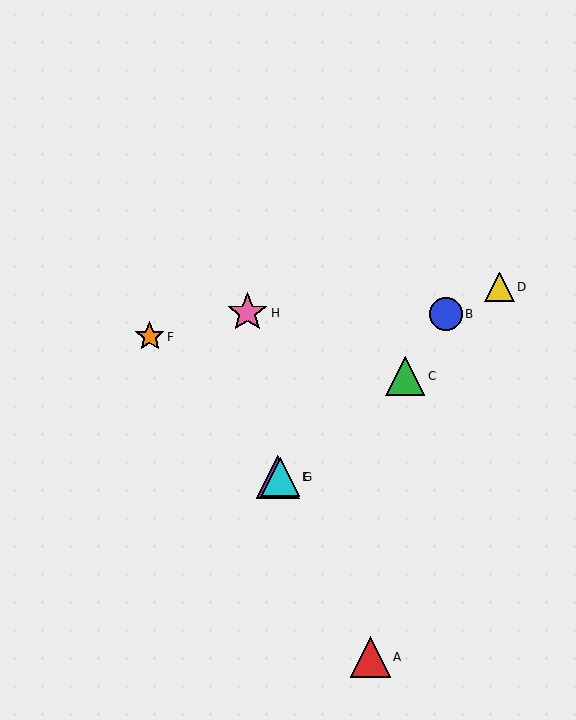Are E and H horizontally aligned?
No, E is at y≈477 and H is at y≈313.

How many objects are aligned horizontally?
2 objects (E, G) are aligned horizontally.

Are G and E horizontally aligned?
Yes, both are at y≈477.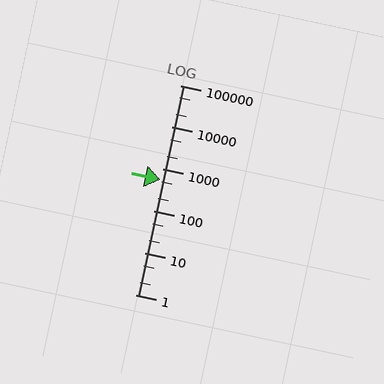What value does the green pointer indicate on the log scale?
The pointer indicates approximately 550.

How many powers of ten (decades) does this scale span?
The scale spans 5 decades, from 1 to 100000.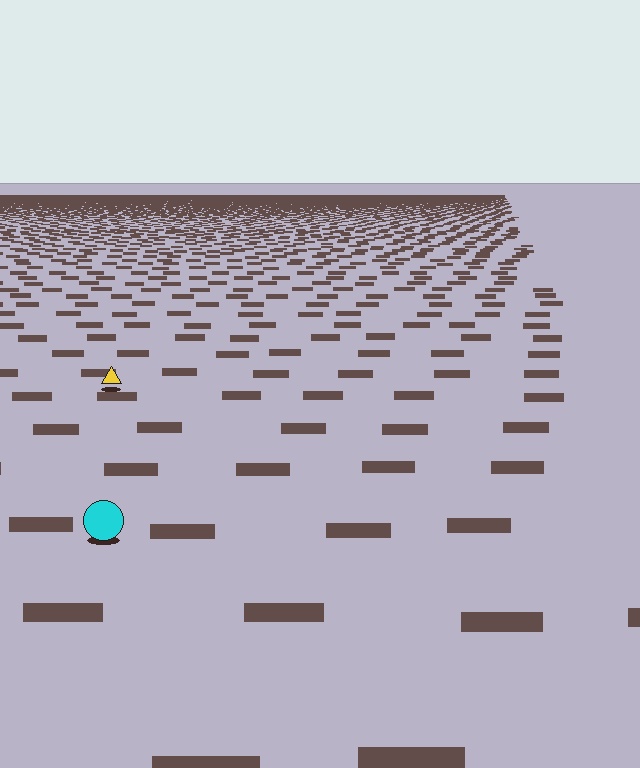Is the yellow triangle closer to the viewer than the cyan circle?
No. The cyan circle is closer — you can tell from the texture gradient: the ground texture is coarser near it.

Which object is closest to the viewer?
The cyan circle is closest. The texture marks near it are larger and more spread out.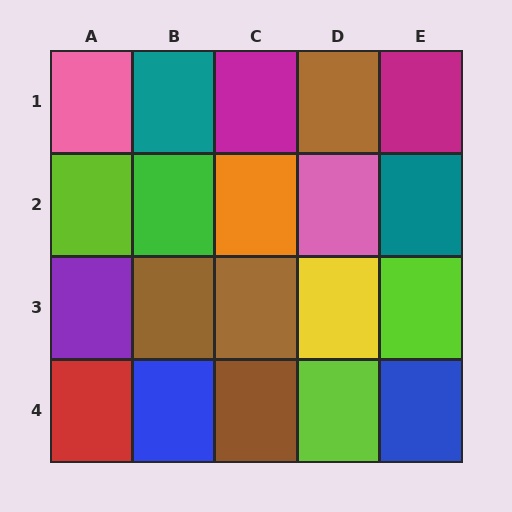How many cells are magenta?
2 cells are magenta.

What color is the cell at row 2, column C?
Orange.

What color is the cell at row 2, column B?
Green.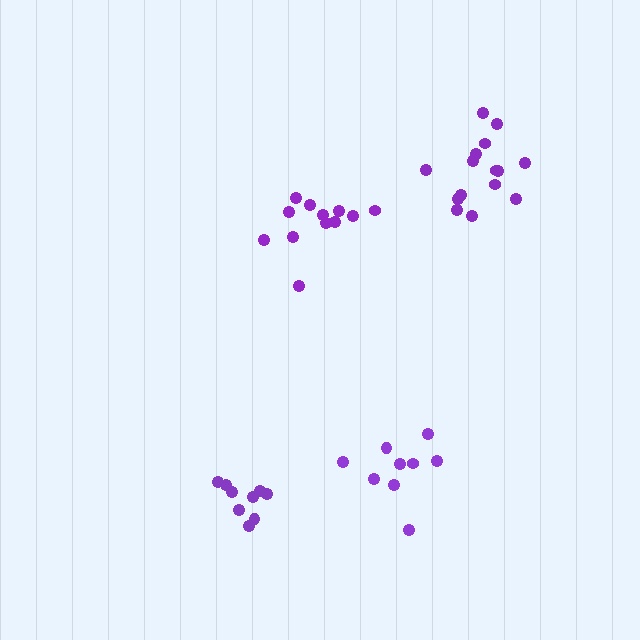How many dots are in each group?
Group 1: 15 dots, Group 2: 9 dots, Group 3: 12 dots, Group 4: 9 dots (45 total).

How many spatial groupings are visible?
There are 4 spatial groupings.